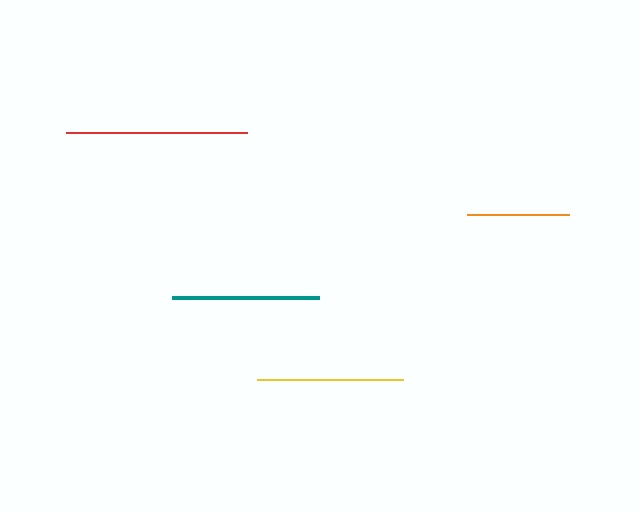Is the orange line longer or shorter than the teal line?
The teal line is longer than the orange line.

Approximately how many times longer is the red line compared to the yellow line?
The red line is approximately 1.2 times the length of the yellow line.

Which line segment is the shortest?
The orange line is the shortest at approximately 102 pixels.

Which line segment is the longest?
The red line is the longest at approximately 181 pixels.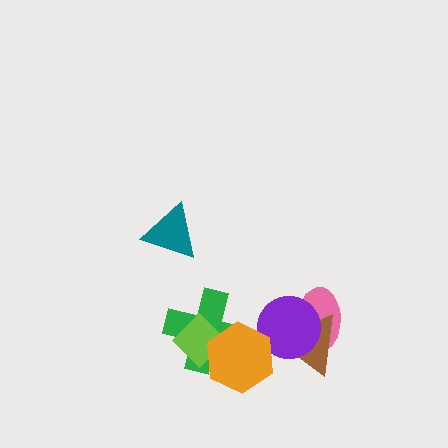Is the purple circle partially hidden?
Yes, it is partially covered by another shape.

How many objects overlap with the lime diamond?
2 objects overlap with the lime diamond.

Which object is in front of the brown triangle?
The purple circle is in front of the brown triangle.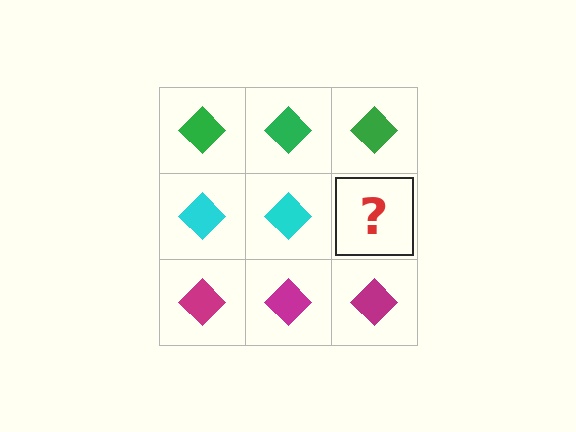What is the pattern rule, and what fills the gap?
The rule is that each row has a consistent color. The gap should be filled with a cyan diamond.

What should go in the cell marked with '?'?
The missing cell should contain a cyan diamond.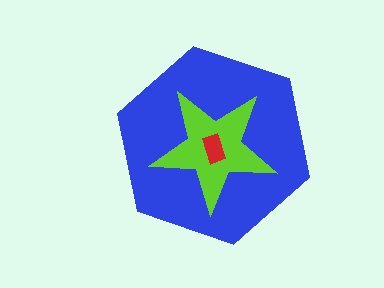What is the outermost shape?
The blue hexagon.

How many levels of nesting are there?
3.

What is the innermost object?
The red rectangle.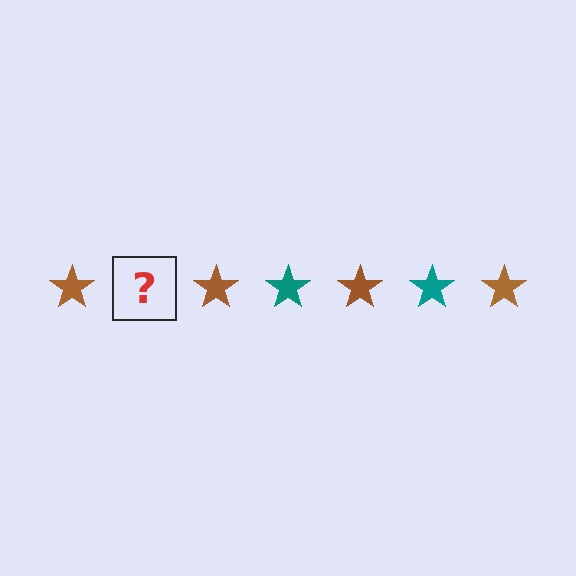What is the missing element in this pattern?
The missing element is a teal star.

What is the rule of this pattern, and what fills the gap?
The rule is that the pattern cycles through brown, teal stars. The gap should be filled with a teal star.